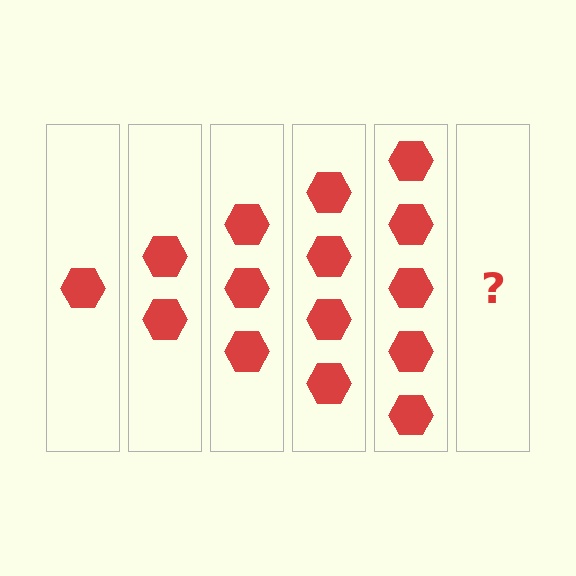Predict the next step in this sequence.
The next step is 6 hexagons.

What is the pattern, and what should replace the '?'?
The pattern is that each step adds one more hexagon. The '?' should be 6 hexagons.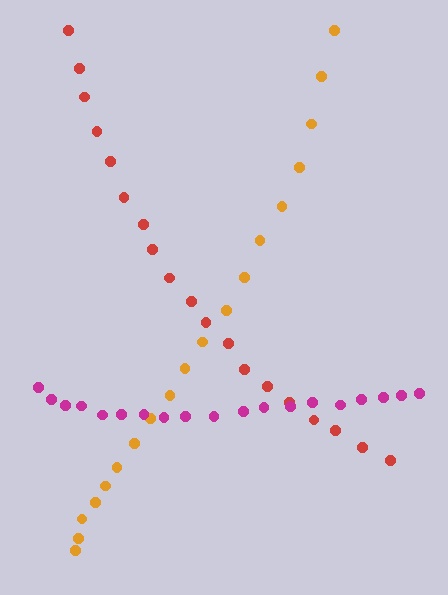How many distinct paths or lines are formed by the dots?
There are 3 distinct paths.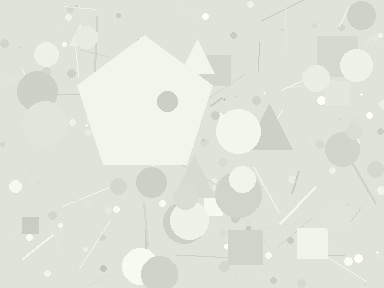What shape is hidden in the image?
A pentagon is hidden in the image.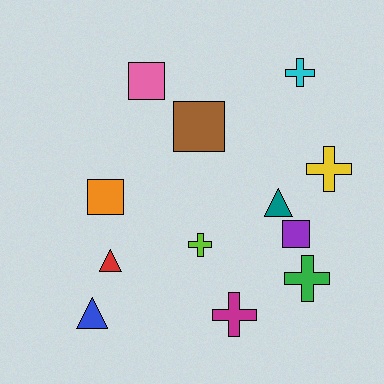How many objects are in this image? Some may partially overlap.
There are 12 objects.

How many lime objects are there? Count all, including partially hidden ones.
There is 1 lime object.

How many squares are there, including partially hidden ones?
There are 4 squares.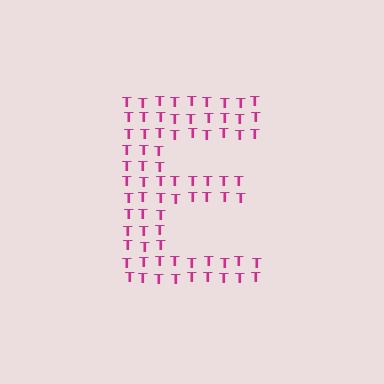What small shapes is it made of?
It is made of small letter T's.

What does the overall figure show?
The overall figure shows the letter E.